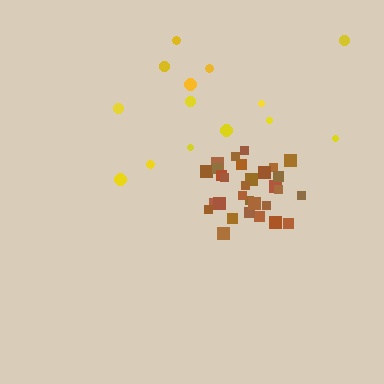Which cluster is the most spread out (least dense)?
Yellow.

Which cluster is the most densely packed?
Brown.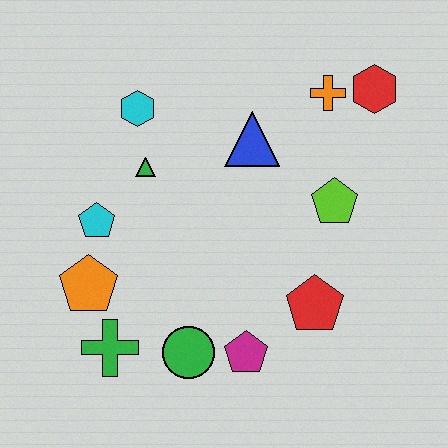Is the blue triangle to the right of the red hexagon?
No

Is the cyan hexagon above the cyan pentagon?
Yes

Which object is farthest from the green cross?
The red hexagon is farthest from the green cross.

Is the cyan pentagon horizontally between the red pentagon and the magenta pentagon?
No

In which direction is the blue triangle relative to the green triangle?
The blue triangle is to the right of the green triangle.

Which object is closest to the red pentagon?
The magenta pentagon is closest to the red pentagon.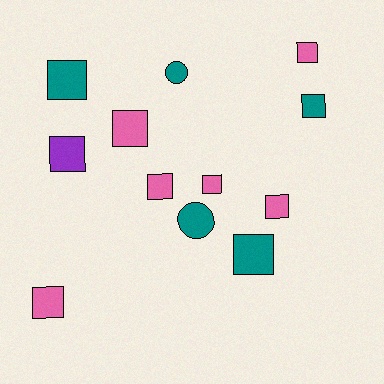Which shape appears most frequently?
Square, with 10 objects.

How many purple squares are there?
There is 1 purple square.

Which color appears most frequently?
Pink, with 6 objects.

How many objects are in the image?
There are 12 objects.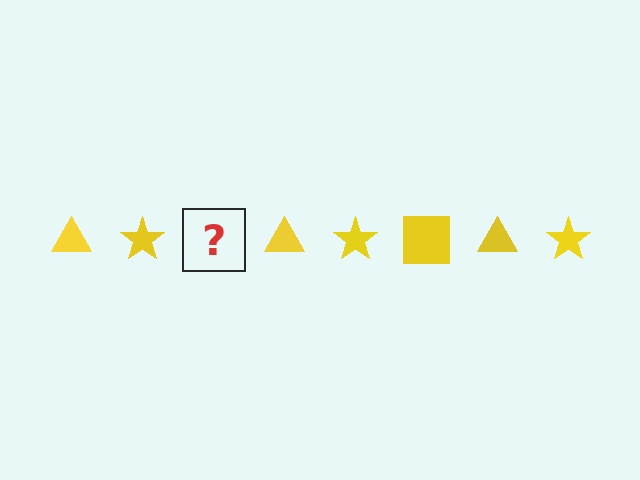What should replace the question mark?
The question mark should be replaced with a yellow square.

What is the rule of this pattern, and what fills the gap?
The rule is that the pattern cycles through triangle, star, square shapes in yellow. The gap should be filled with a yellow square.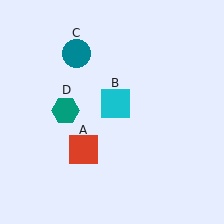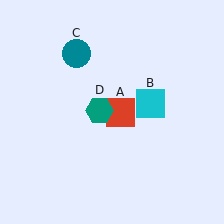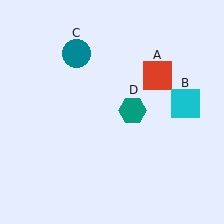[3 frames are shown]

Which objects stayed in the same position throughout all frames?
Teal circle (object C) remained stationary.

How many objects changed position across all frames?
3 objects changed position: red square (object A), cyan square (object B), teal hexagon (object D).